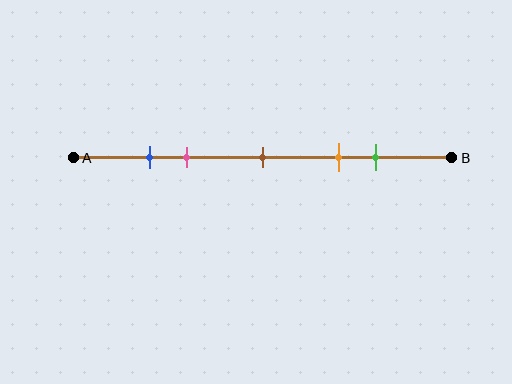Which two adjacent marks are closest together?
The blue and pink marks are the closest adjacent pair.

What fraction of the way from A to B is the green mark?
The green mark is approximately 80% (0.8) of the way from A to B.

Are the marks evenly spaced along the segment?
No, the marks are not evenly spaced.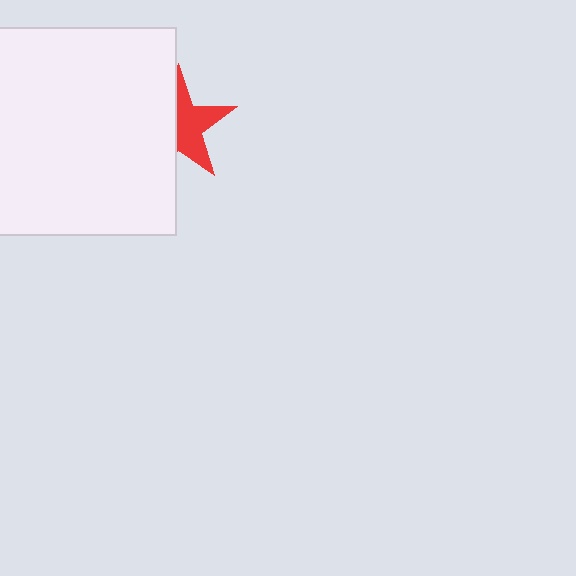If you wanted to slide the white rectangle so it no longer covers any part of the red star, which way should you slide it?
Slide it left — that is the most direct way to separate the two shapes.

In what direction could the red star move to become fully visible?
The red star could move right. That would shift it out from behind the white rectangle entirely.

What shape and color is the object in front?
The object in front is a white rectangle.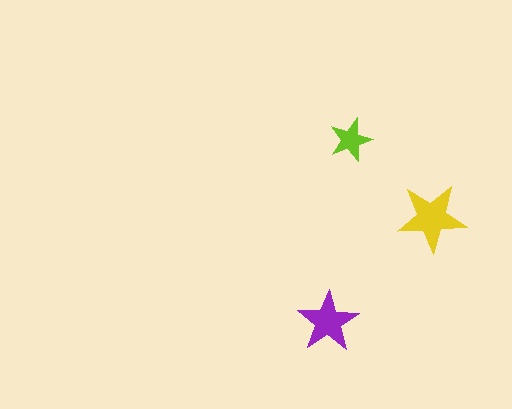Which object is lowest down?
The purple star is bottommost.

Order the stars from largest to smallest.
the yellow one, the purple one, the lime one.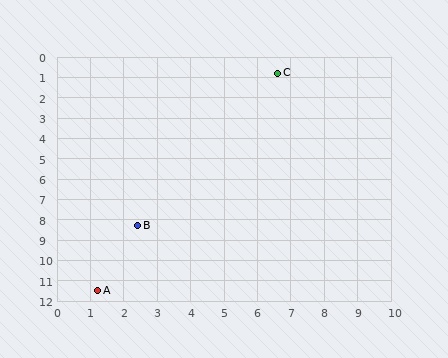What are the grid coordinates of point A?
Point A is at approximately (1.2, 11.5).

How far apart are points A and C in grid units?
Points A and C are about 12.0 grid units apart.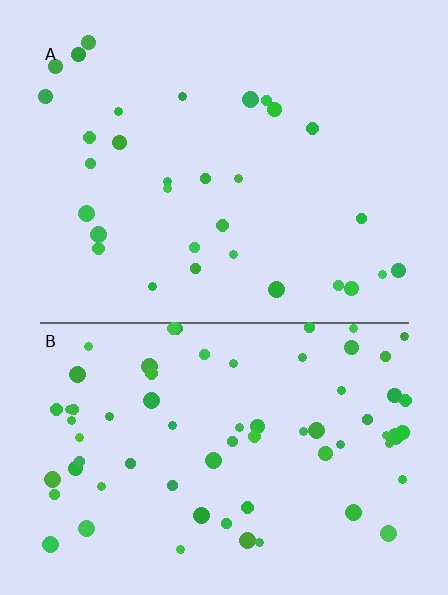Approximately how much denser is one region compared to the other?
Approximately 2.2× — region B over region A.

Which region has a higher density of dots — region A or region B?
B (the bottom).